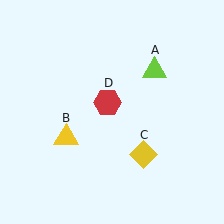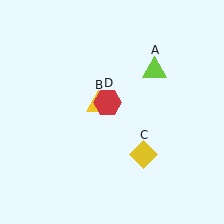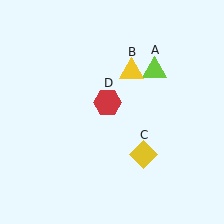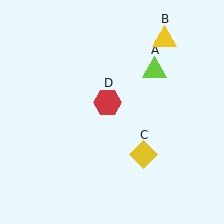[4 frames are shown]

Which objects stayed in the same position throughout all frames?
Lime triangle (object A) and yellow diamond (object C) and red hexagon (object D) remained stationary.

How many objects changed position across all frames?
1 object changed position: yellow triangle (object B).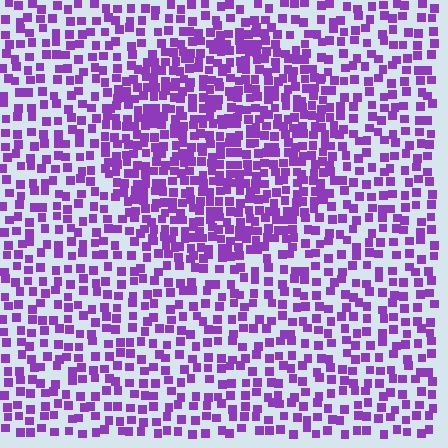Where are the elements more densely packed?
The elements are more densely packed inside the circle boundary.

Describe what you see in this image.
The image contains small purple elements arranged at two different densities. A circle-shaped region is visible where the elements are more densely packed than the surrounding area.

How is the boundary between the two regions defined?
The boundary is defined by a change in element density (approximately 1.8x ratio). All elements are the same color, size, and shape.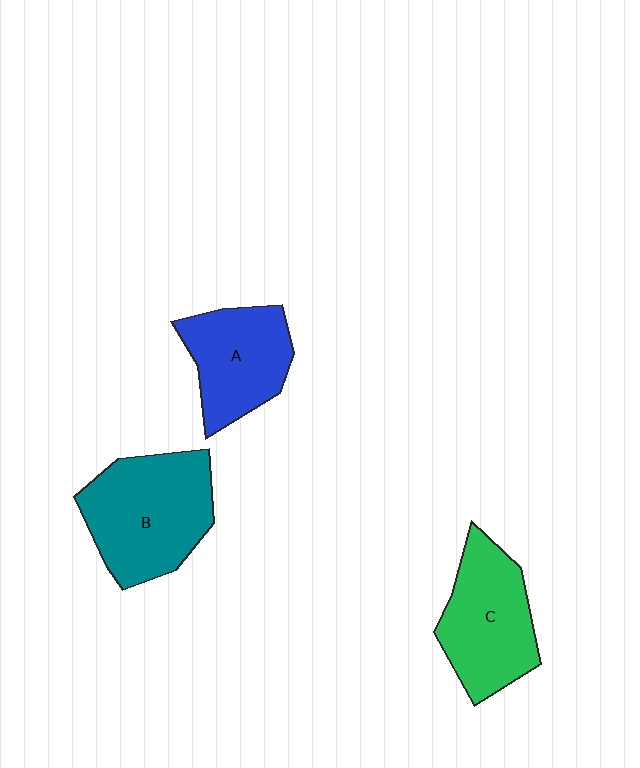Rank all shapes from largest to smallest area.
From largest to smallest: B (teal), C (green), A (blue).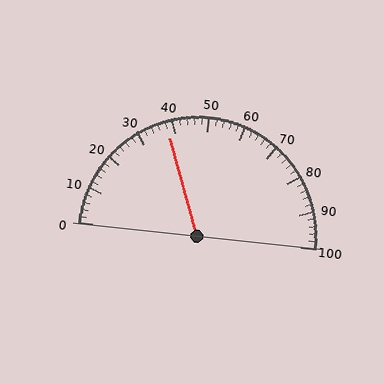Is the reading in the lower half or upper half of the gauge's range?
The reading is in the lower half of the range (0 to 100).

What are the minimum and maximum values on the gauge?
The gauge ranges from 0 to 100.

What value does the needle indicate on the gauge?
The needle indicates approximately 38.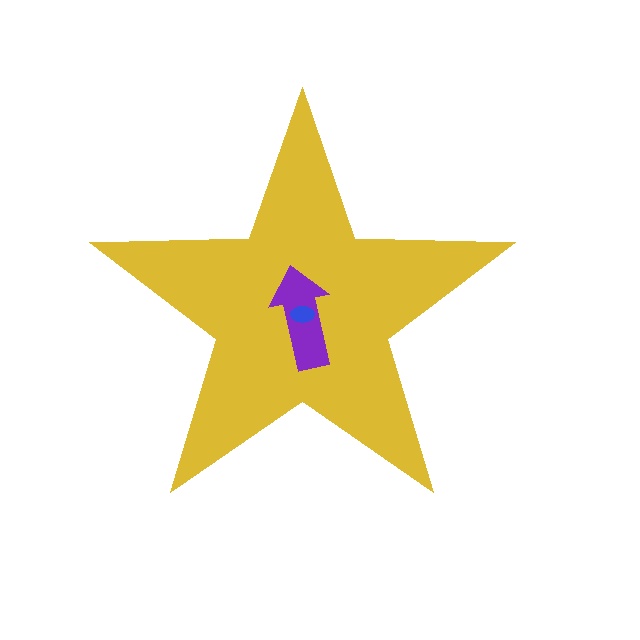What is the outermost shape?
The yellow star.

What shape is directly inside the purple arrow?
The blue ellipse.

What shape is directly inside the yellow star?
The purple arrow.